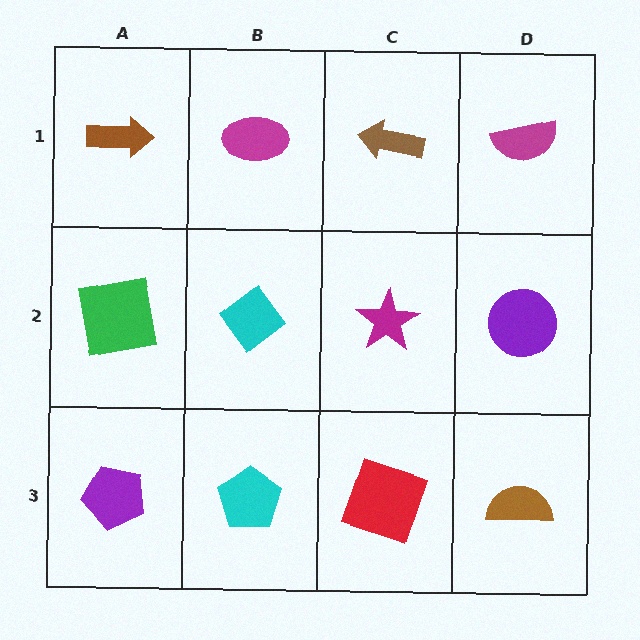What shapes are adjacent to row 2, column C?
A brown arrow (row 1, column C), a red square (row 3, column C), a cyan diamond (row 2, column B), a purple circle (row 2, column D).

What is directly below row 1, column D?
A purple circle.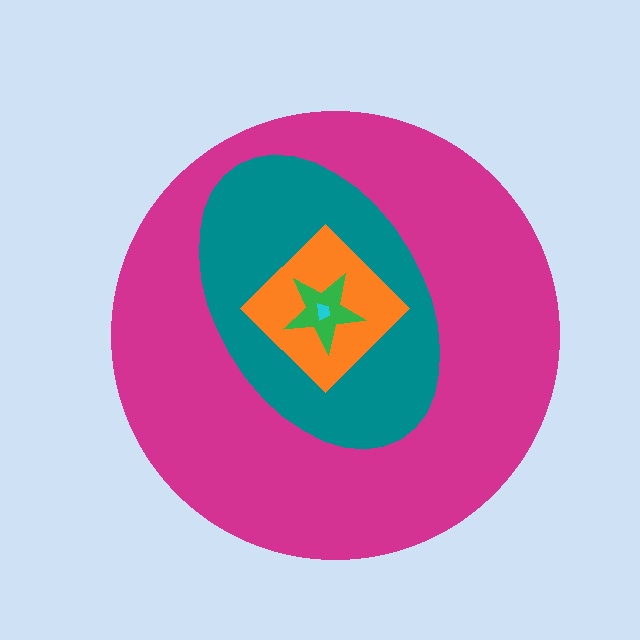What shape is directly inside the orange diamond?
The green star.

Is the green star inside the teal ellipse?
Yes.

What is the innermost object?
The cyan trapezoid.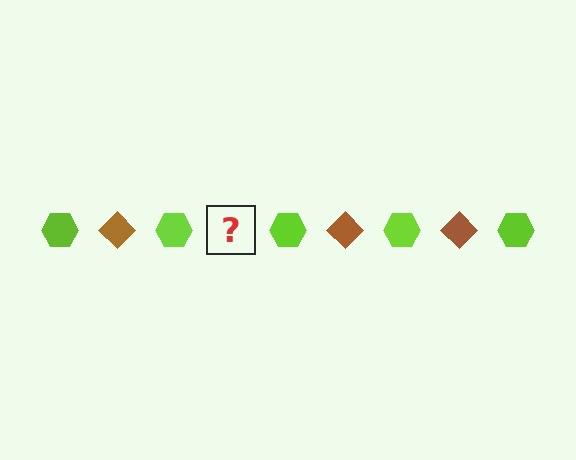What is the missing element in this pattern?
The missing element is a brown diamond.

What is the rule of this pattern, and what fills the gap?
The rule is that the pattern alternates between lime hexagon and brown diamond. The gap should be filled with a brown diamond.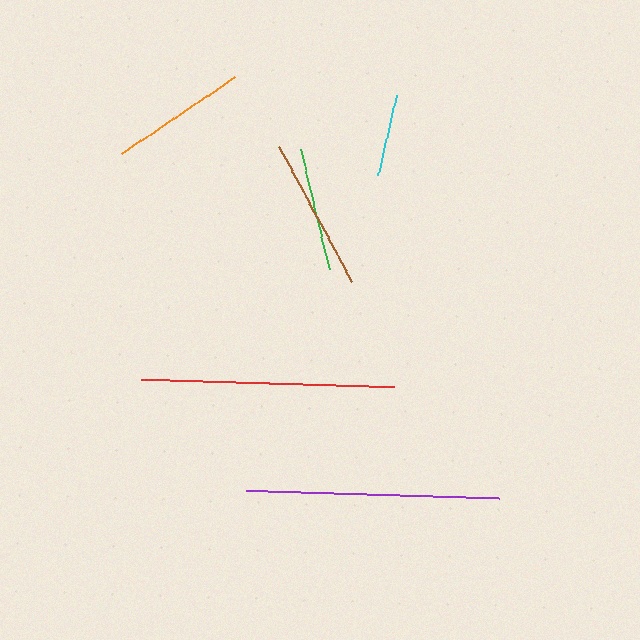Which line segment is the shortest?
The cyan line is the shortest at approximately 82 pixels.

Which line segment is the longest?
The red line is the longest at approximately 254 pixels.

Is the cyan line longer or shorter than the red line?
The red line is longer than the cyan line.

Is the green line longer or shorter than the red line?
The red line is longer than the green line.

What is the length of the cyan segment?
The cyan segment is approximately 82 pixels long.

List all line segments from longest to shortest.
From longest to shortest: red, purple, brown, orange, green, cyan.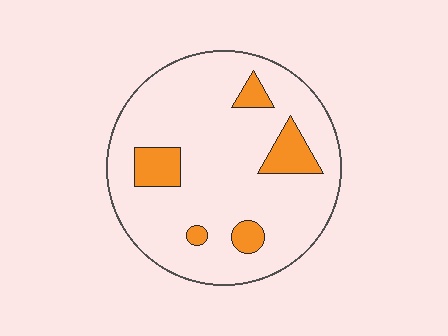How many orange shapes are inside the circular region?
5.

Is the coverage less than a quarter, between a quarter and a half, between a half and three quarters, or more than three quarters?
Less than a quarter.